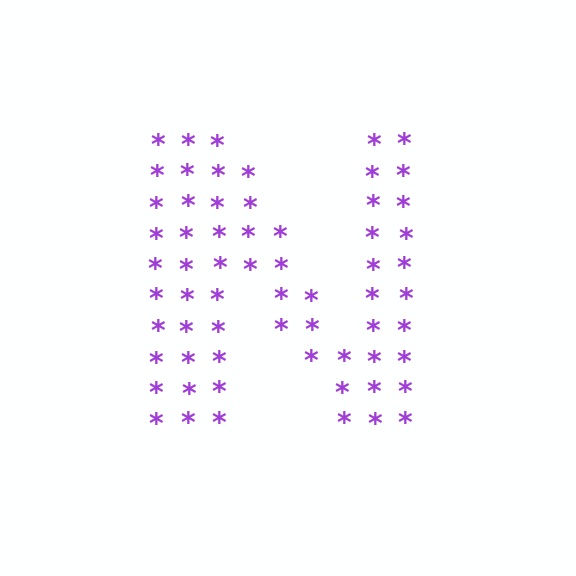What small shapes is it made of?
It is made of small asterisks.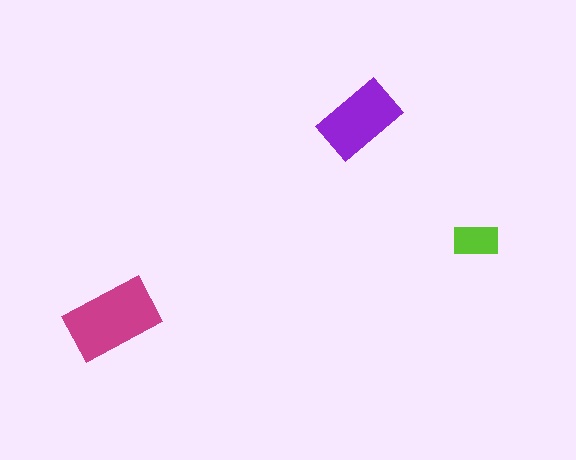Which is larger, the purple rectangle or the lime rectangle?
The purple one.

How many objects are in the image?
There are 3 objects in the image.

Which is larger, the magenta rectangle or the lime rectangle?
The magenta one.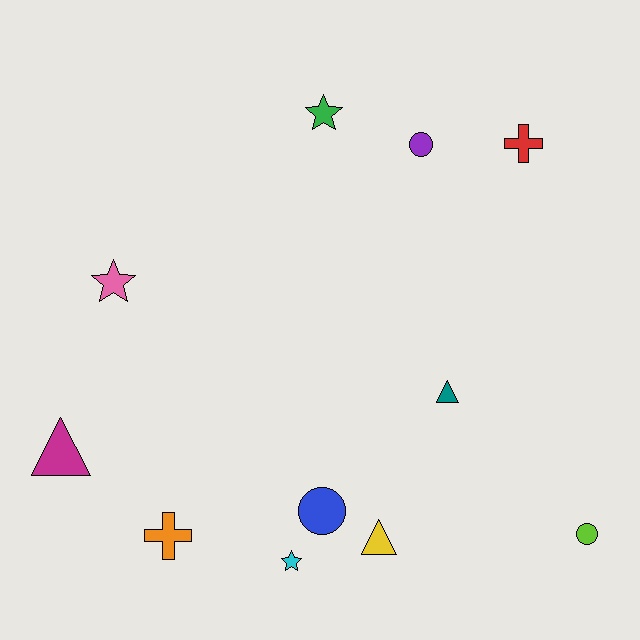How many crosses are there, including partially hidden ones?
There are 2 crosses.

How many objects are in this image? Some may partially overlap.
There are 11 objects.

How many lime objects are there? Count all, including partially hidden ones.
There is 1 lime object.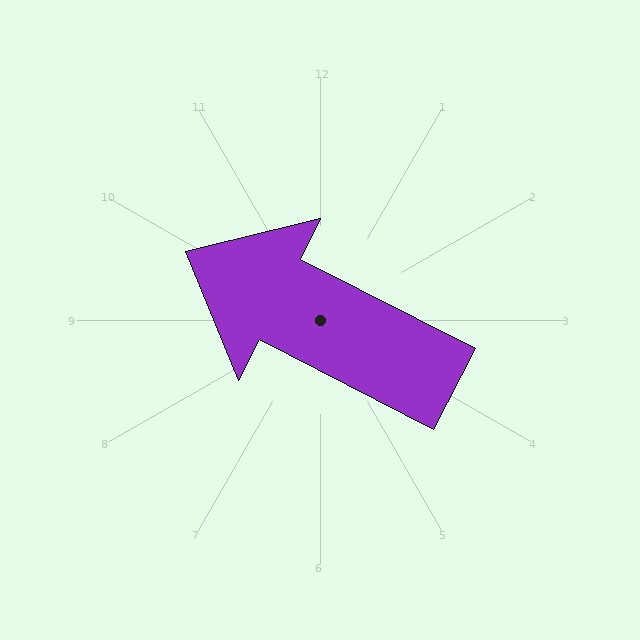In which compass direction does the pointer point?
Northwest.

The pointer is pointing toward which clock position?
Roughly 10 o'clock.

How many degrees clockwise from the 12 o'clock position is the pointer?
Approximately 297 degrees.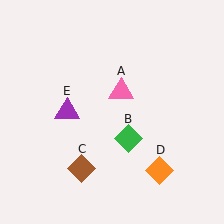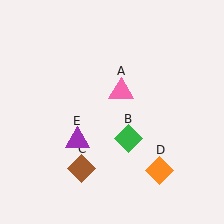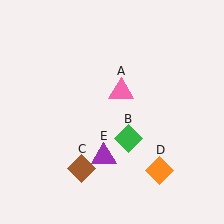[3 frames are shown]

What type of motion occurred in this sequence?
The purple triangle (object E) rotated counterclockwise around the center of the scene.